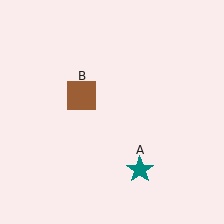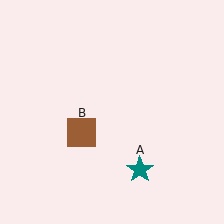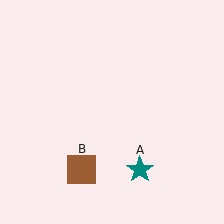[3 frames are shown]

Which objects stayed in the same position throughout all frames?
Teal star (object A) remained stationary.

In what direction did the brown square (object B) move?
The brown square (object B) moved down.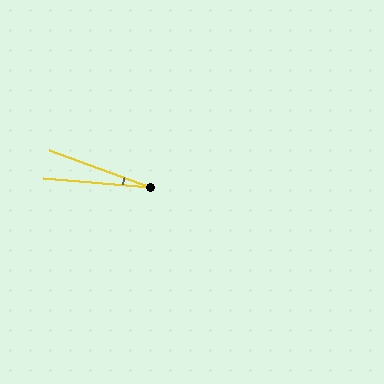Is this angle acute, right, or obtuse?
It is acute.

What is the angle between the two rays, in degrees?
Approximately 15 degrees.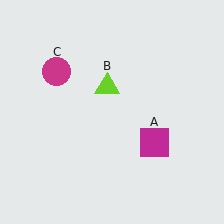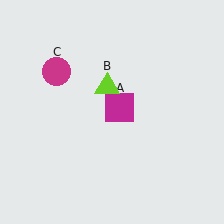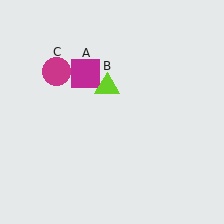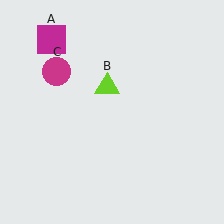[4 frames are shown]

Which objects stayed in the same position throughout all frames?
Lime triangle (object B) and magenta circle (object C) remained stationary.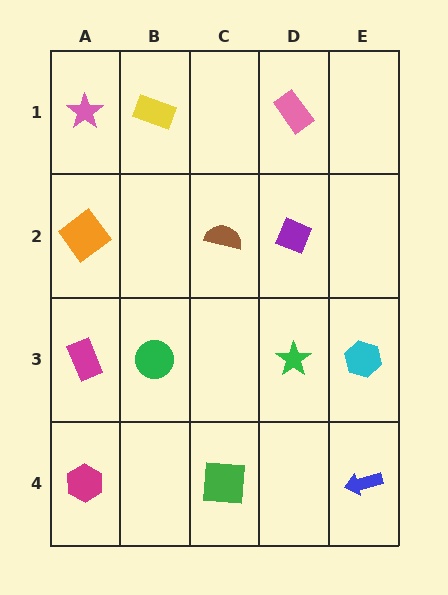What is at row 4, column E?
A blue arrow.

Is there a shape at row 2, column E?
No, that cell is empty.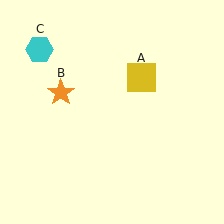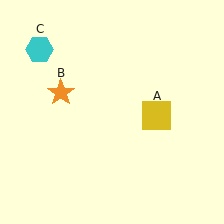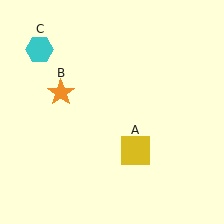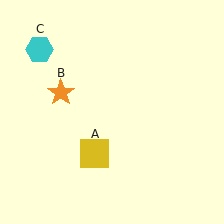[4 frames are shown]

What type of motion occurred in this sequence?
The yellow square (object A) rotated clockwise around the center of the scene.